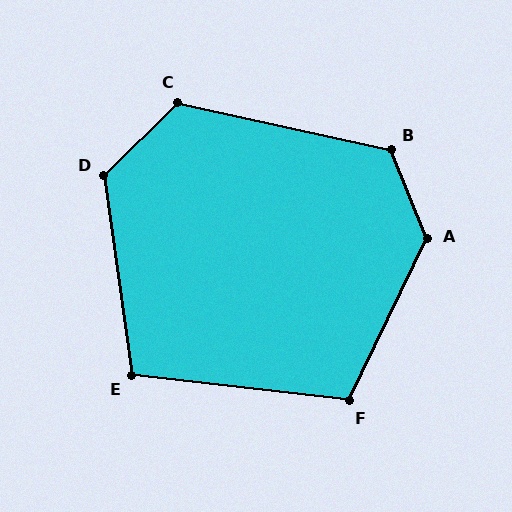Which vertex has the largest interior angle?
A, at approximately 132 degrees.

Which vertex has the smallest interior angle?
E, at approximately 105 degrees.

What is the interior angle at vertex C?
Approximately 123 degrees (obtuse).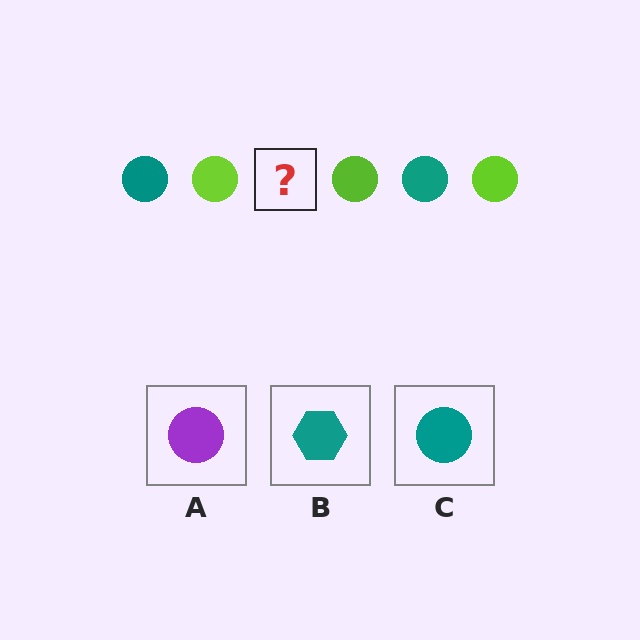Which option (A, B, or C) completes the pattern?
C.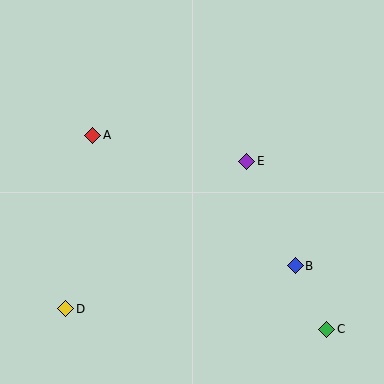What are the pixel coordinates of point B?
Point B is at (295, 266).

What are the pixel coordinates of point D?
Point D is at (66, 309).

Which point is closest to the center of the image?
Point E at (247, 161) is closest to the center.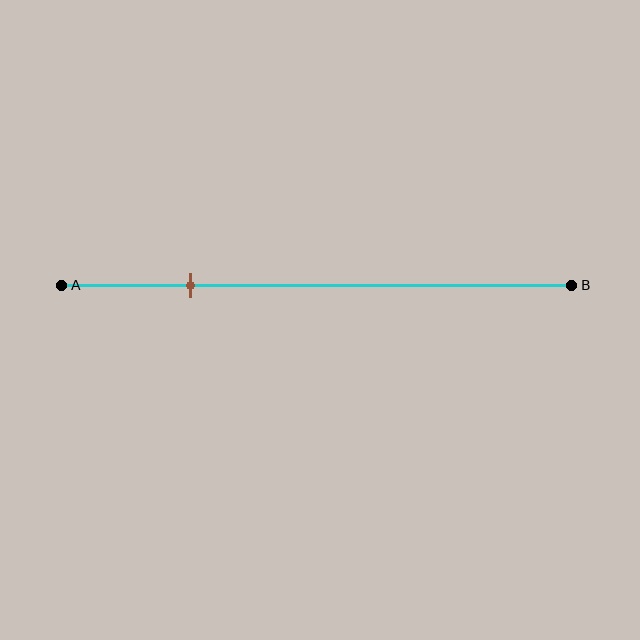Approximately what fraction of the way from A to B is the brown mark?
The brown mark is approximately 25% of the way from A to B.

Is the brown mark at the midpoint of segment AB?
No, the mark is at about 25% from A, not at the 50% midpoint.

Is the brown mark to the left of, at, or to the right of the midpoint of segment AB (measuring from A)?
The brown mark is to the left of the midpoint of segment AB.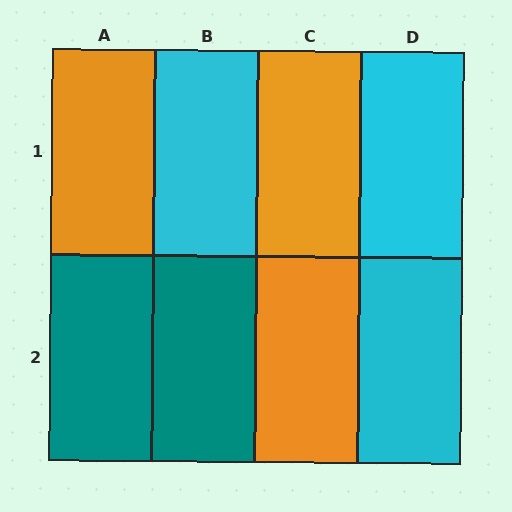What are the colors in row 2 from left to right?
Teal, teal, orange, cyan.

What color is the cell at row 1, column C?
Orange.